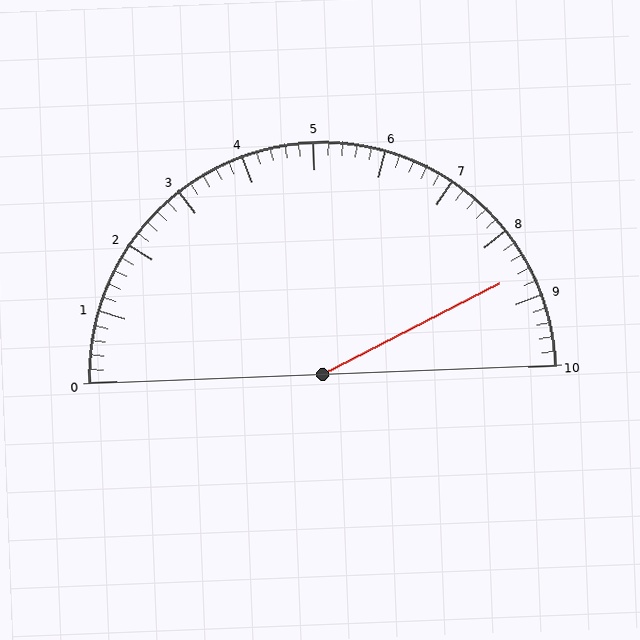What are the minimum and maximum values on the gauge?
The gauge ranges from 0 to 10.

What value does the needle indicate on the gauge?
The needle indicates approximately 8.6.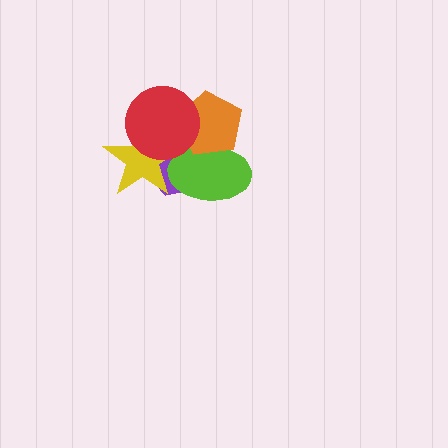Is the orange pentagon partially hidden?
Yes, it is partially covered by another shape.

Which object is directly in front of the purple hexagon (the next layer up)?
The yellow star is directly in front of the purple hexagon.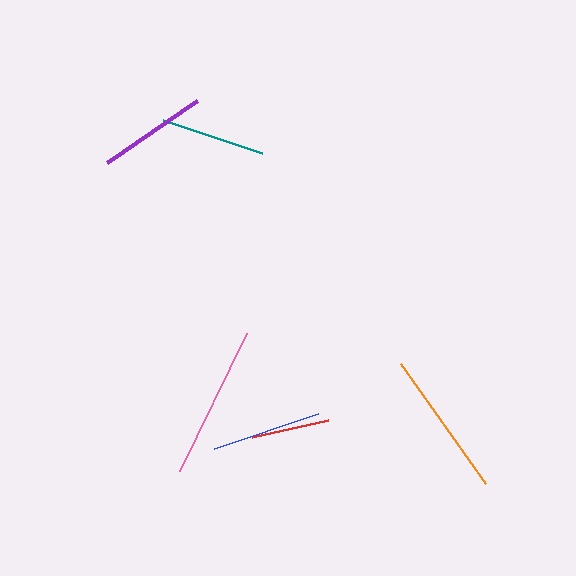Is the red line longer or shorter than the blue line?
The blue line is longer than the red line.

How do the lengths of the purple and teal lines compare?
The purple and teal lines are approximately the same length.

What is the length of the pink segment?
The pink segment is approximately 153 pixels long.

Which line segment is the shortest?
The red line is the shortest at approximately 79 pixels.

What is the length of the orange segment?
The orange segment is approximately 147 pixels long.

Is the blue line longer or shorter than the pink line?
The pink line is longer than the blue line.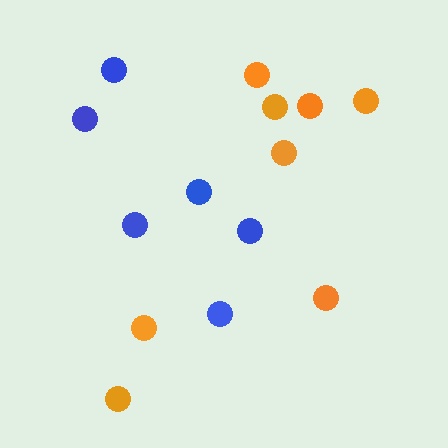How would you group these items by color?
There are 2 groups: one group of blue circles (6) and one group of orange circles (8).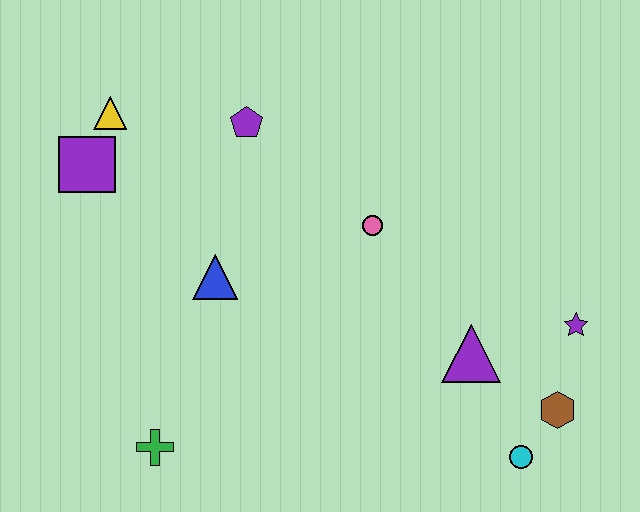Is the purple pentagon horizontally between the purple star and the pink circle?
No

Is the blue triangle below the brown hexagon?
No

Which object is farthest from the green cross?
The purple star is farthest from the green cross.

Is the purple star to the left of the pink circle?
No